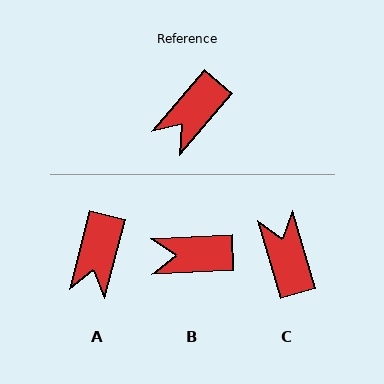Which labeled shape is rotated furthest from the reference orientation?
C, about 123 degrees away.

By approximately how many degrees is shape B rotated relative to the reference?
Approximately 47 degrees clockwise.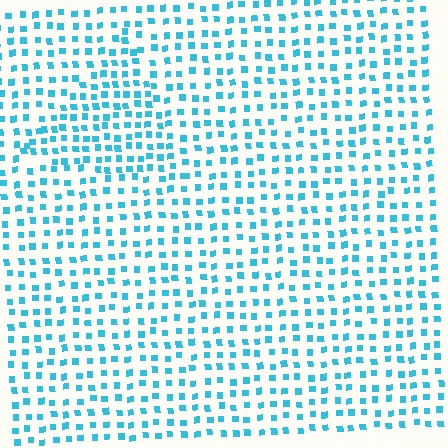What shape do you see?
I see a triangle.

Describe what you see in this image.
The image contains small cyan elements arranged at two different densities. A triangle-shaped region is visible where the elements are more densely packed than the surrounding area.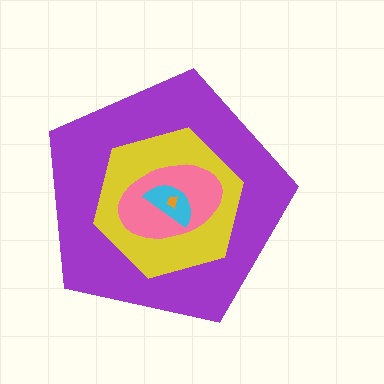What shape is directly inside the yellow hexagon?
The pink ellipse.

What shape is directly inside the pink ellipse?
The cyan semicircle.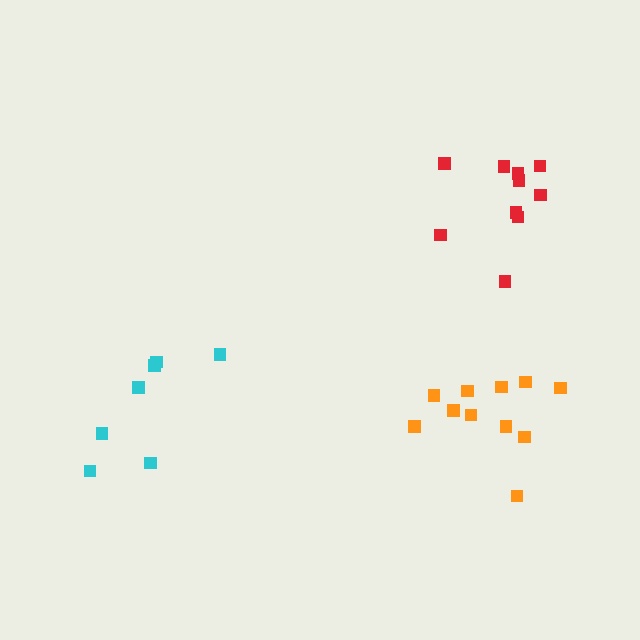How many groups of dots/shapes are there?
There are 3 groups.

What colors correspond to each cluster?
The clusters are colored: orange, red, cyan.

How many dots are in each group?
Group 1: 11 dots, Group 2: 10 dots, Group 3: 7 dots (28 total).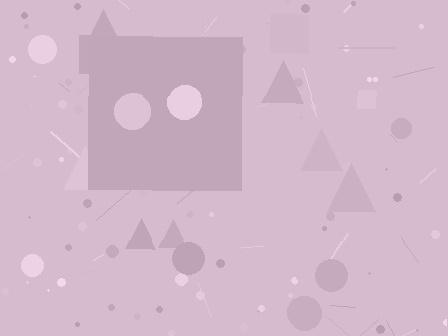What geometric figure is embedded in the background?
A square is embedded in the background.